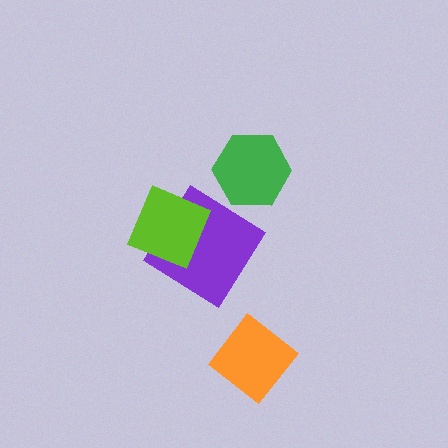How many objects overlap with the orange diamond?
0 objects overlap with the orange diamond.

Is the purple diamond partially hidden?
Yes, it is partially covered by another shape.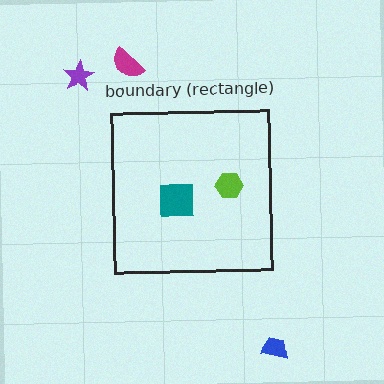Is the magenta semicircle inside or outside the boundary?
Outside.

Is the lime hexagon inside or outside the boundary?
Inside.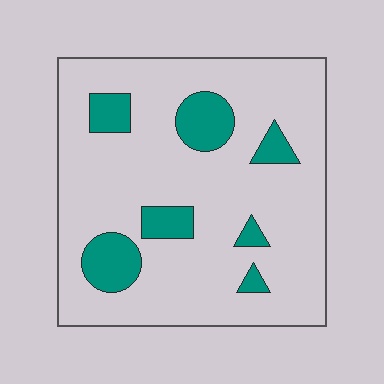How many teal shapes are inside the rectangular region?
7.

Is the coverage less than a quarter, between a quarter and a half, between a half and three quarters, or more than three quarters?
Less than a quarter.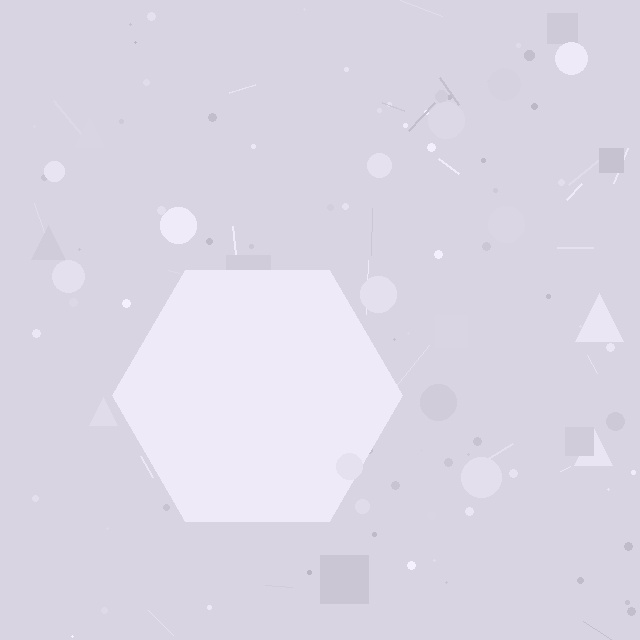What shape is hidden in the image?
A hexagon is hidden in the image.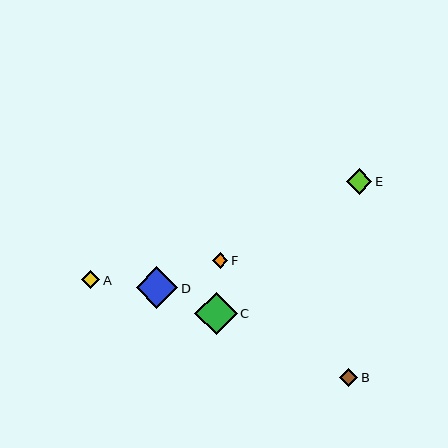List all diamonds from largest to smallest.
From largest to smallest: C, D, E, B, A, F.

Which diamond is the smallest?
Diamond F is the smallest with a size of approximately 15 pixels.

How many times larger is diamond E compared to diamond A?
Diamond E is approximately 1.4 times the size of diamond A.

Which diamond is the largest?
Diamond C is the largest with a size of approximately 42 pixels.